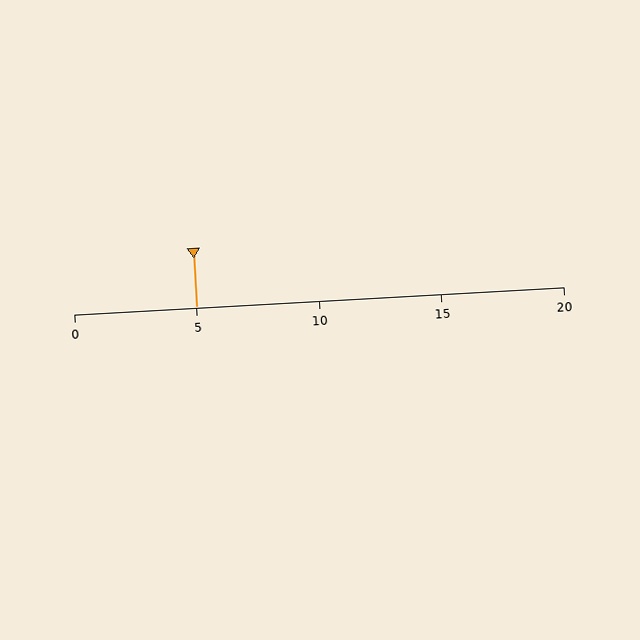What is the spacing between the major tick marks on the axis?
The major ticks are spaced 5 apart.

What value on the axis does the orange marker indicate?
The marker indicates approximately 5.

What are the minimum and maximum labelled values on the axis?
The axis runs from 0 to 20.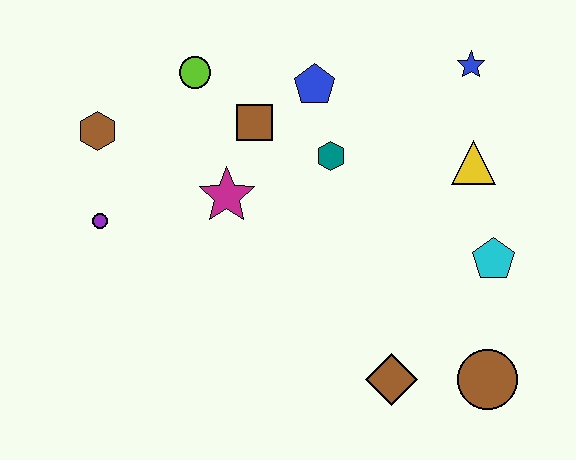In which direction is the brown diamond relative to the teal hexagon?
The brown diamond is below the teal hexagon.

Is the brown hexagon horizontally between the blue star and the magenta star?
No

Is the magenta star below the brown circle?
No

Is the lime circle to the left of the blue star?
Yes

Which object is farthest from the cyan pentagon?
The brown hexagon is farthest from the cyan pentagon.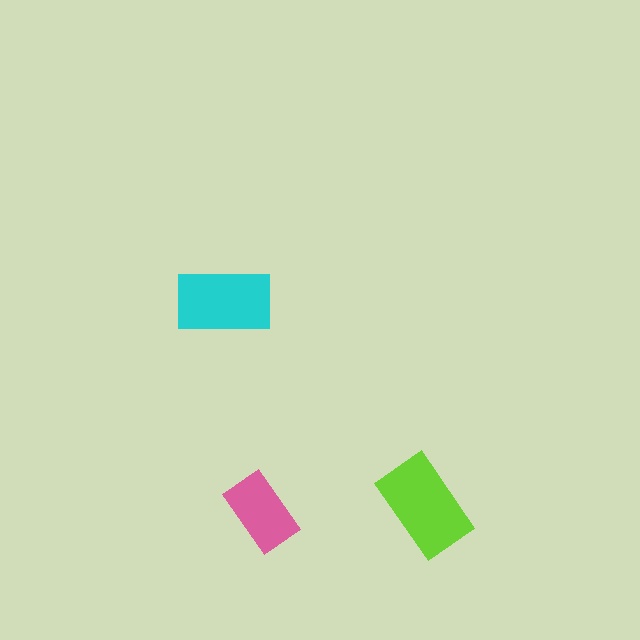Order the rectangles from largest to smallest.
the lime one, the cyan one, the pink one.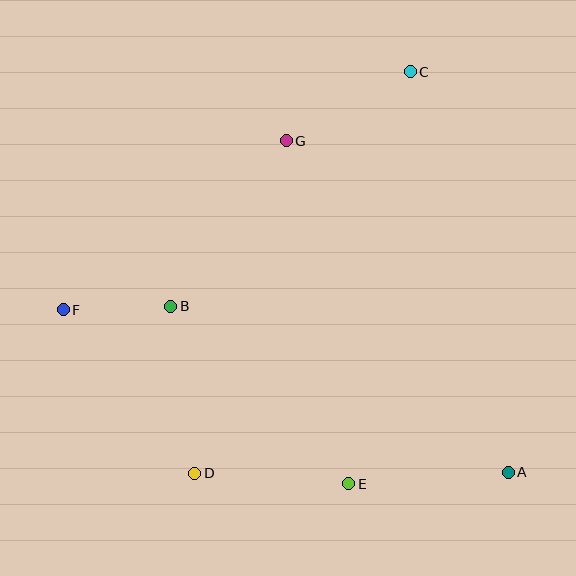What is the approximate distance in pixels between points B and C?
The distance between B and C is approximately 336 pixels.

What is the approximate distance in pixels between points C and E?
The distance between C and E is approximately 417 pixels.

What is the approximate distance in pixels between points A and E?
The distance between A and E is approximately 160 pixels.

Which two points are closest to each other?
Points B and F are closest to each other.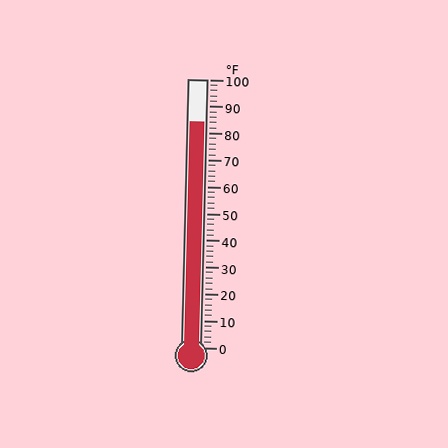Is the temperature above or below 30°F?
The temperature is above 30°F.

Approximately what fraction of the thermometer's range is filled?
The thermometer is filled to approximately 85% of its range.